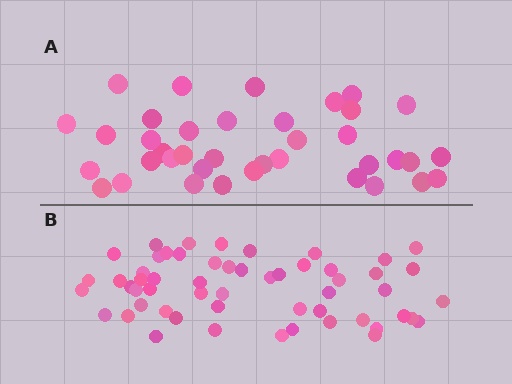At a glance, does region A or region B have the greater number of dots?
Region B (the bottom region) has more dots.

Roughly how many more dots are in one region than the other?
Region B has approximately 15 more dots than region A.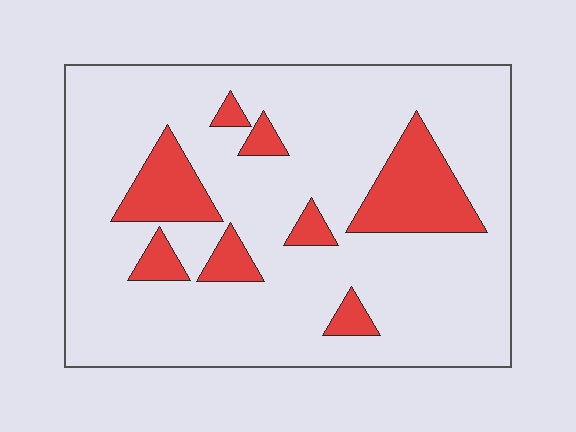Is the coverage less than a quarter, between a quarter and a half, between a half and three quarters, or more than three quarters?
Less than a quarter.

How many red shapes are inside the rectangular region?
8.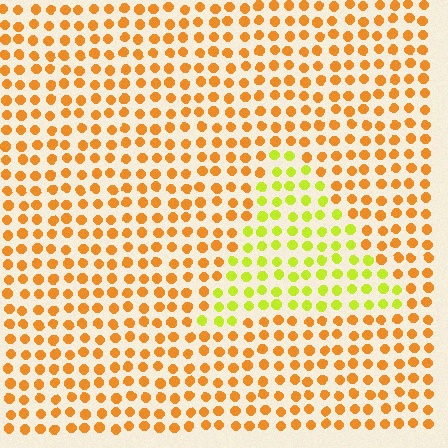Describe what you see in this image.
The image is filled with small orange elements in a uniform arrangement. A triangle-shaped region is visible where the elements are tinted to a slightly different hue, forming a subtle color boundary.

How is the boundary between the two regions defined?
The boundary is defined purely by a slight shift in hue (about 44 degrees). Spacing, size, and orientation are identical on both sides.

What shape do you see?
I see a triangle.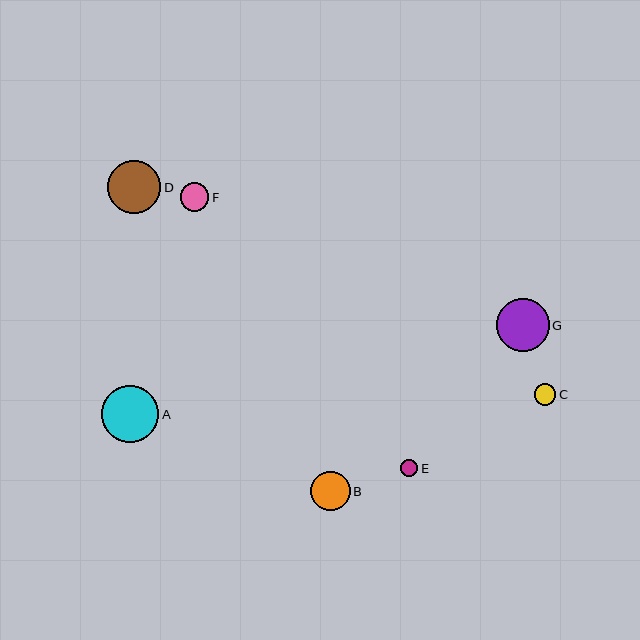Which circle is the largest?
Circle A is the largest with a size of approximately 57 pixels.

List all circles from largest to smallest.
From largest to smallest: A, D, G, B, F, C, E.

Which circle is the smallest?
Circle E is the smallest with a size of approximately 17 pixels.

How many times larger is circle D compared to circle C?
Circle D is approximately 2.5 times the size of circle C.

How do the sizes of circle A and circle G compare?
Circle A and circle G are approximately the same size.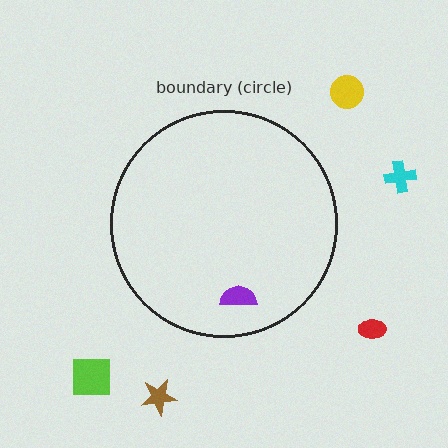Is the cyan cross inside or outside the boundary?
Outside.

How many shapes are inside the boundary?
1 inside, 5 outside.